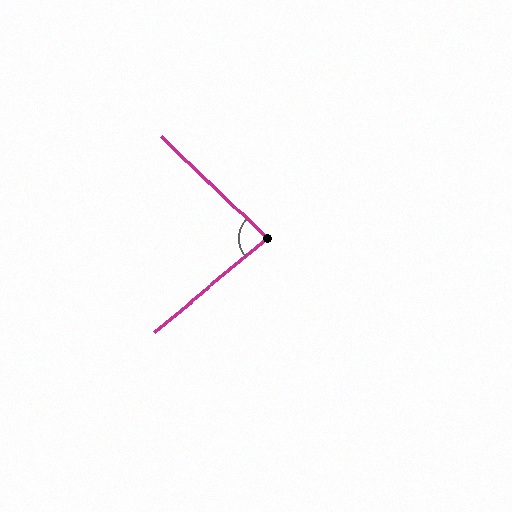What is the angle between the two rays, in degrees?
Approximately 84 degrees.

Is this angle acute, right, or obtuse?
It is acute.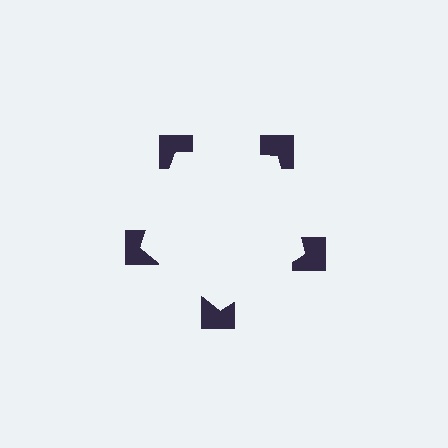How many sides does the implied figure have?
5 sides.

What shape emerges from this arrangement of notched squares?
An illusory pentagon — its edges are inferred from the aligned wedge cuts in the notched squares, not physically drawn.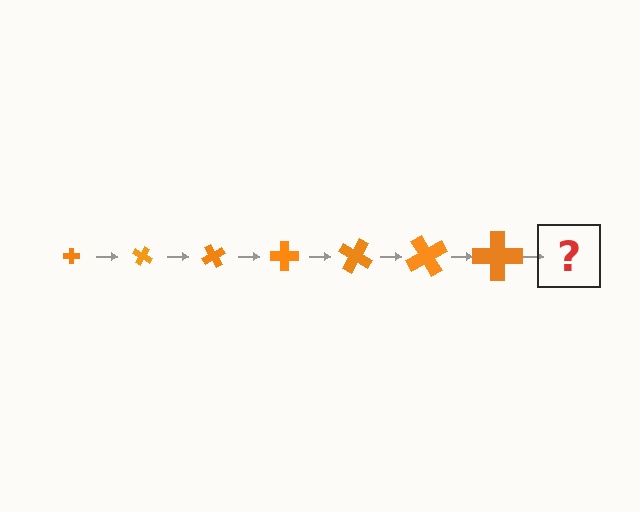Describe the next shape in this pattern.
It should be a cross, larger than the previous one and rotated 210 degrees from the start.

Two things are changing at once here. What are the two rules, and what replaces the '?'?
The two rules are that the cross grows larger each step and it rotates 30 degrees each step. The '?' should be a cross, larger than the previous one and rotated 210 degrees from the start.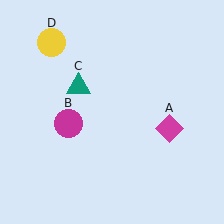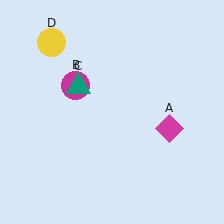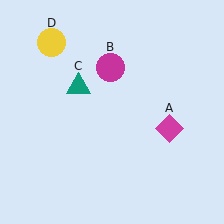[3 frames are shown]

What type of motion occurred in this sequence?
The magenta circle (object B) rotated clockwise around the center of the scene.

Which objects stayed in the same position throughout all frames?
Magenta diamond (object A) and teal triangle (object C) and yellow circle (object D) remained stationary.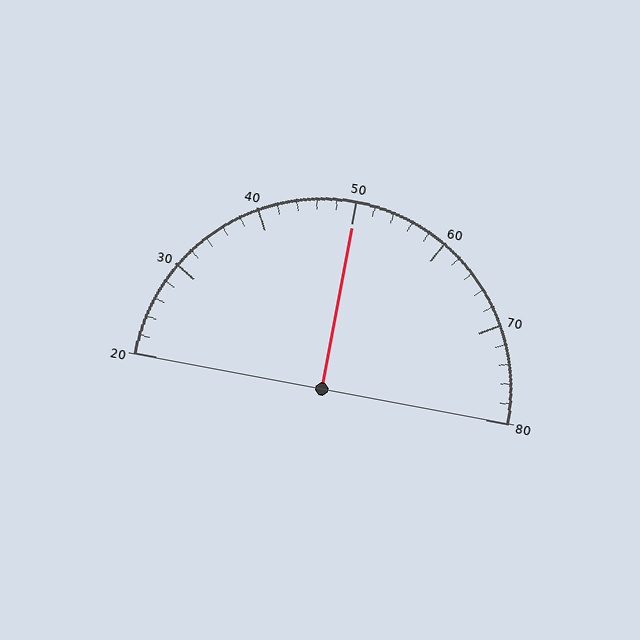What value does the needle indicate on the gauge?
The needle indicates approximately 50.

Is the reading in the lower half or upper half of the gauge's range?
The reading is in the upper half of the range (20 to 80).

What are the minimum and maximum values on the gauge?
The gauge ranges from 20 to 80.